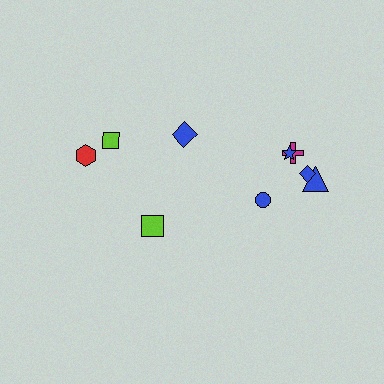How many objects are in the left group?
There are 3 objects.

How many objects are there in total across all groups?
There are 9 objects.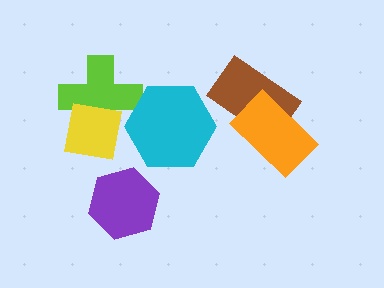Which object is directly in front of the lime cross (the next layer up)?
The yellow square is directly in front of the lime cross.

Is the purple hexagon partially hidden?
No, no other shape covers it.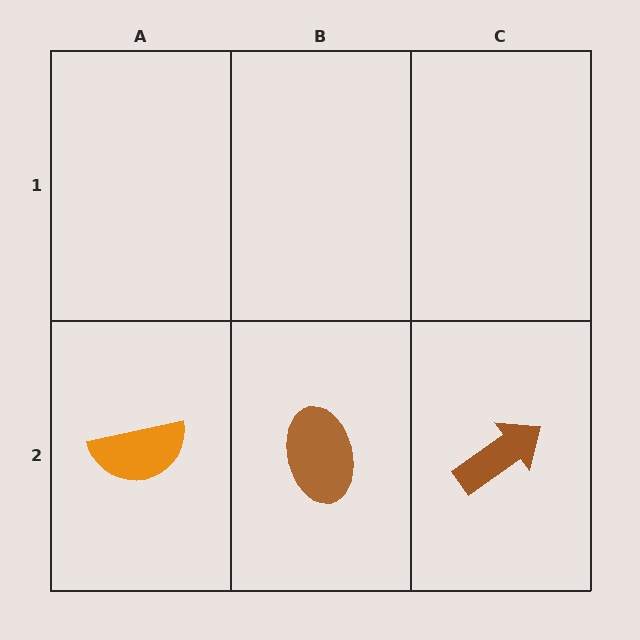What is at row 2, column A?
An orange semicircle.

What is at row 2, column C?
A brown arrow.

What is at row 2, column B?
A brown ellipse.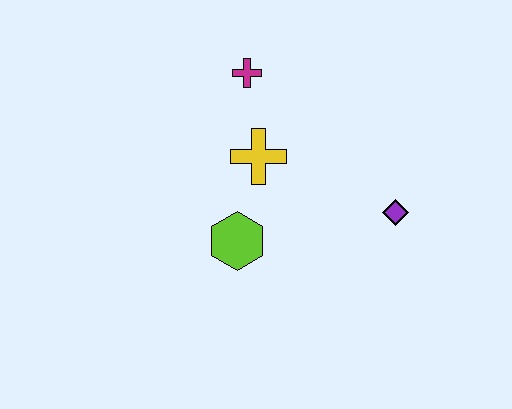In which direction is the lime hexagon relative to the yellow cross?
The lime hexagon is below the yellow cross.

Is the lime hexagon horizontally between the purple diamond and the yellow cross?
No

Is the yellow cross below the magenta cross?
Yes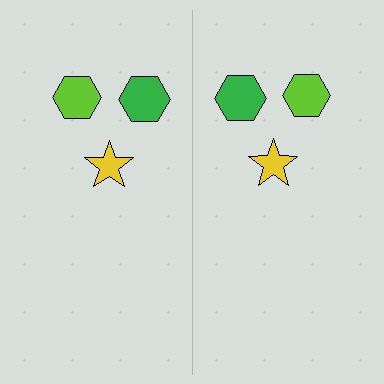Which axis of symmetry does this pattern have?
The pattern has a vertical axis of symmetry running through the center of the image.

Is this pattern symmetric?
Yes, this pattern has bilateral (reflection) symmetry.